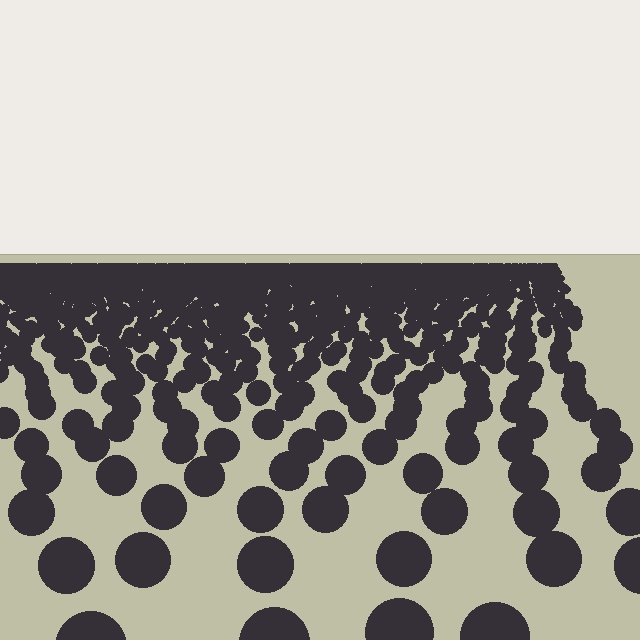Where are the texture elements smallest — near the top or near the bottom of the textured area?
Near the top.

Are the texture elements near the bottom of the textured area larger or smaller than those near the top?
Larger. Near the bottom, elements are closer to the viewer and appear at a bigger on-screen size.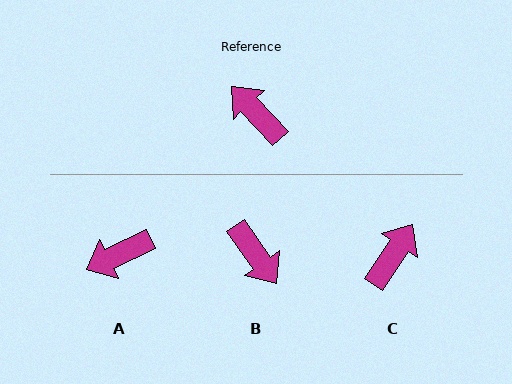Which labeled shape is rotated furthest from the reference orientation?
B, about 172 degrees away.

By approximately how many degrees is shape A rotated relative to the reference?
Approximately 73 degrees counter-clockwise.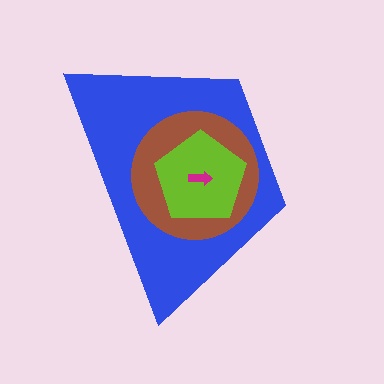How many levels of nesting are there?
4.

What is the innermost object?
The magenta arrow.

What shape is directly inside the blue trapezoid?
The brown circle.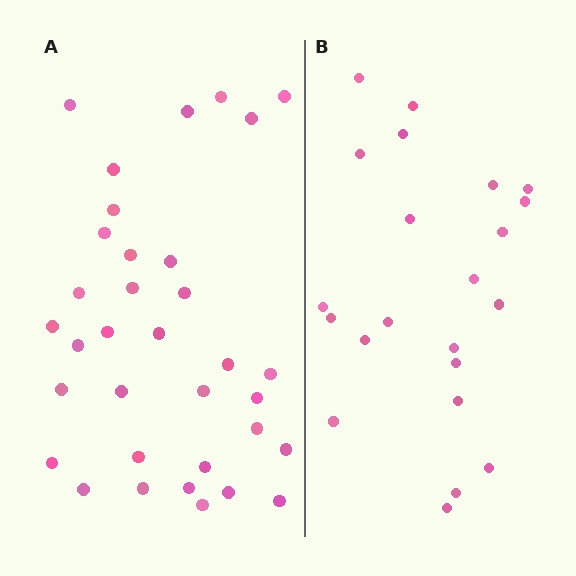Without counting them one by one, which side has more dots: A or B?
Region A (the left region) has more dots.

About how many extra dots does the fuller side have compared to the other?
Region A has roughly 12 or so more dots than region B.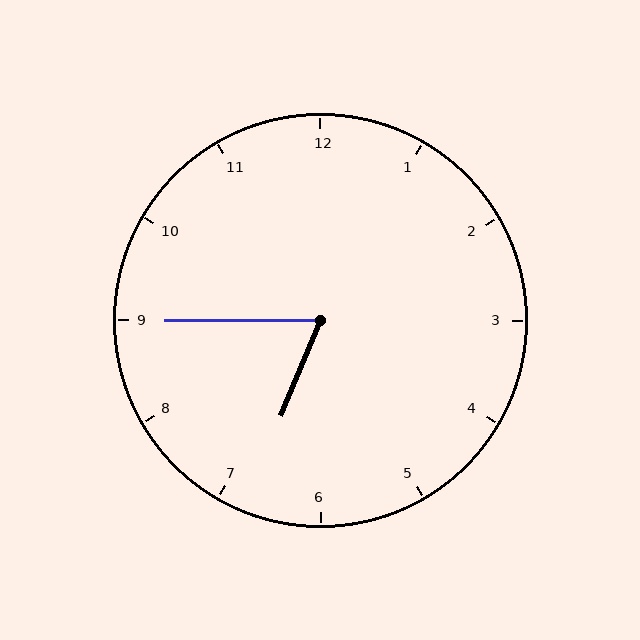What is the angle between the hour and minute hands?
Approximately 68 degrees.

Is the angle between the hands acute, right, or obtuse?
It is acute.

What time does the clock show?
6:45.